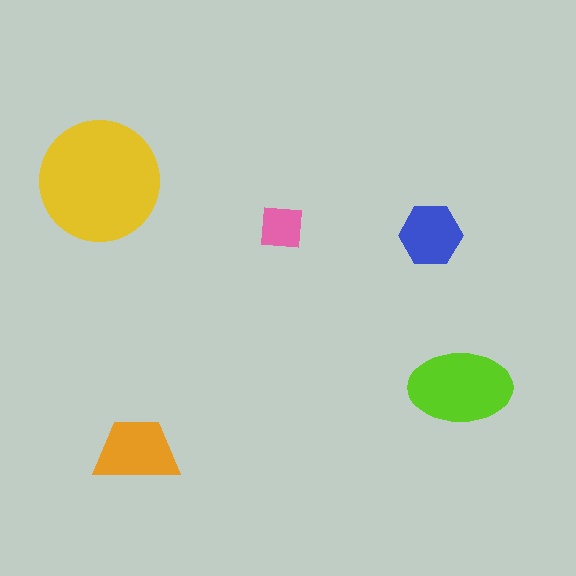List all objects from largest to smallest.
The yellow circle, the lime ellipse, the orange trapezoid, the blue hexagon, the pink square.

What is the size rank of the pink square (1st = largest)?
5th.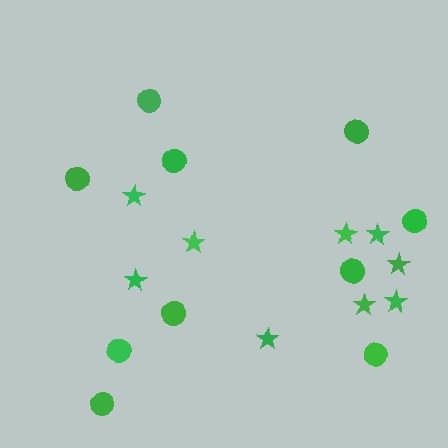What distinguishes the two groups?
There are 2 groups: one group of circles (10) and one group of stars (9).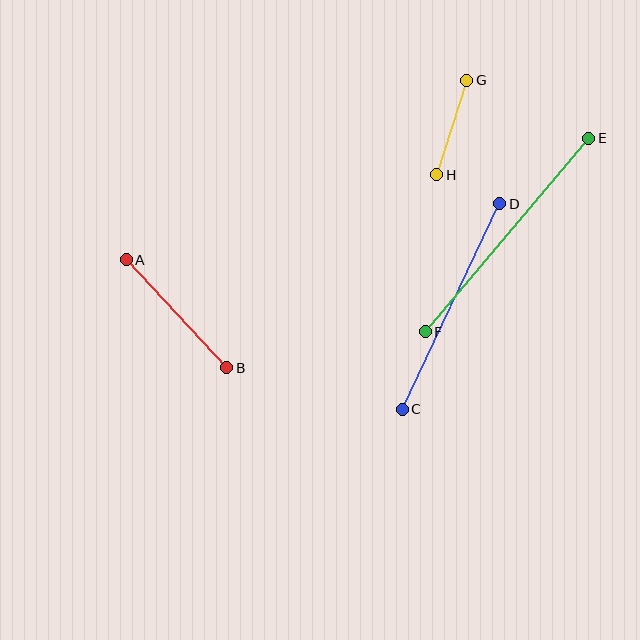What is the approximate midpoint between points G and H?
The midpoint is at approximately (452, 128) pixels.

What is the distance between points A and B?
The distance is approximately 147 pixels.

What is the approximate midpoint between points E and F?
The midpoint is at approximately (507, 235) pixels.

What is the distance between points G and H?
The distance is approximately 99 pixels.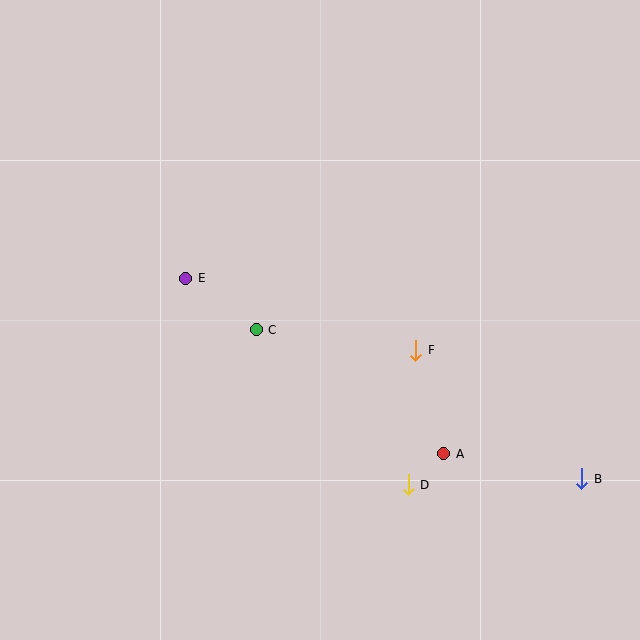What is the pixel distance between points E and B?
The distance between E and B is 444 pixels.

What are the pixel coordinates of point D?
Point D is at (408, 485).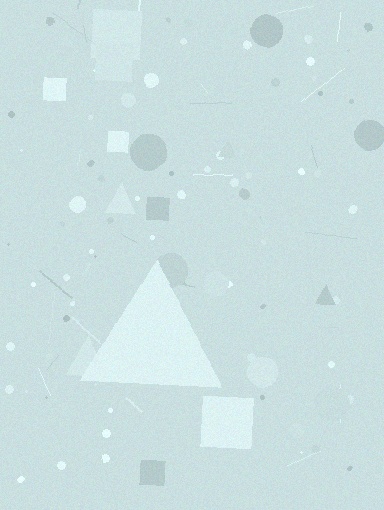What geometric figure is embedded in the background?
A triangle is embedded in the background.